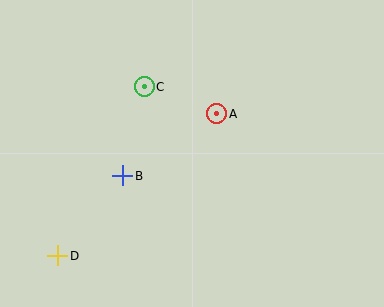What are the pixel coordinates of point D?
Point D is at (58, 256).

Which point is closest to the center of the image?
Point A at (217, 114) is closest to the center.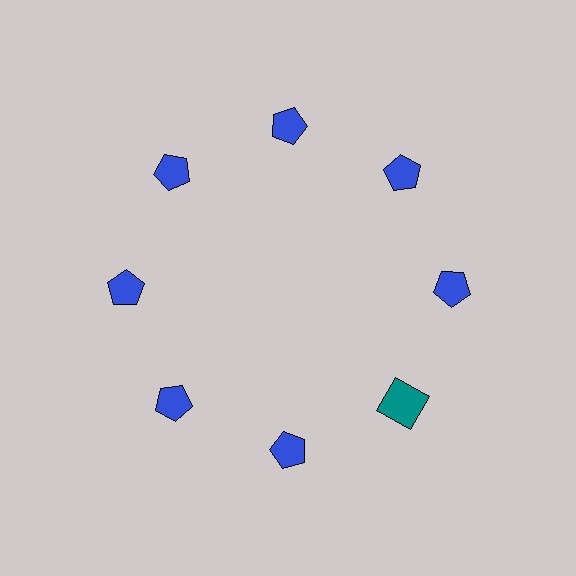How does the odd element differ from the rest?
It differs in both color (teal instead of blue) and shape (square instead of pentagon).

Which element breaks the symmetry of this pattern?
The teal square at roughly the 4 o'clock position breaks the symmetry. All other shapes are blue pentagons.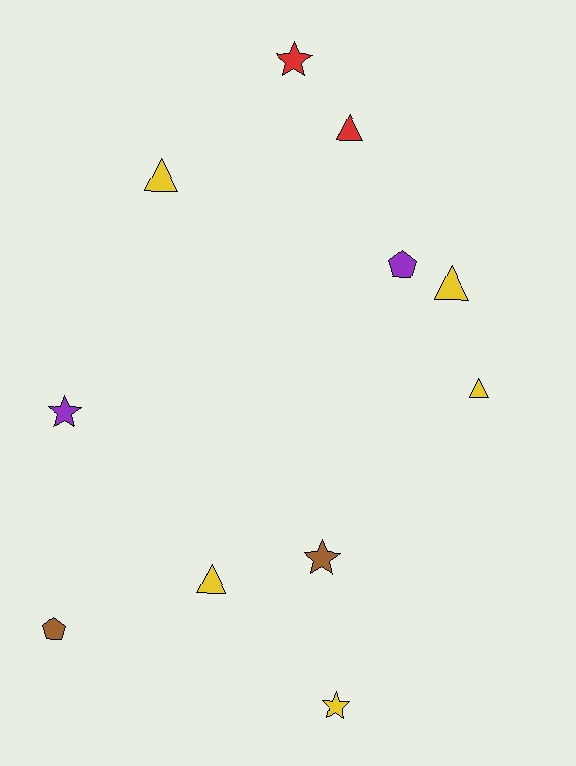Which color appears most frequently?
Yellow, with 5 objects.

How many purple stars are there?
There is 1 purple star.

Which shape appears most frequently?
Triangle, with 5 objects.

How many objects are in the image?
There are 11 objects.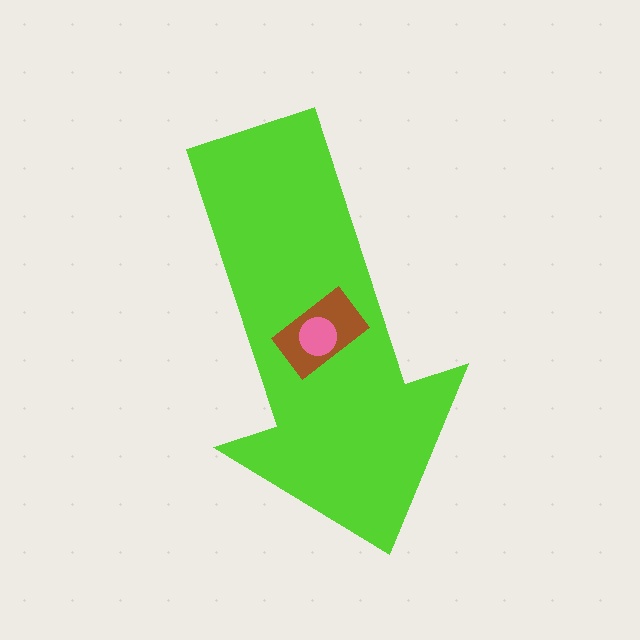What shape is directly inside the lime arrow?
The brown rectangle.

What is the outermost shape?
The lime arrow.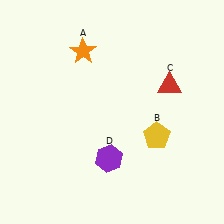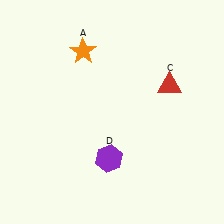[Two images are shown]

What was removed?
The yellow pentagon (B) was removed in Image 2.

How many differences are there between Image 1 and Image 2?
There is 1 difference between the two images.